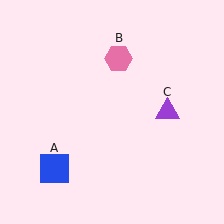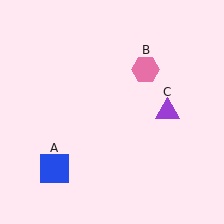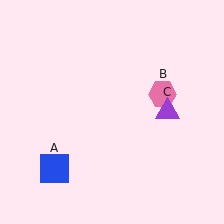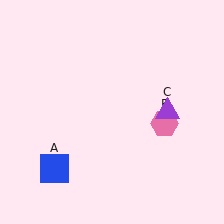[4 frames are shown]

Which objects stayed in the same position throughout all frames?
Blue square (object A) and purple triangle (object C) remained stationary.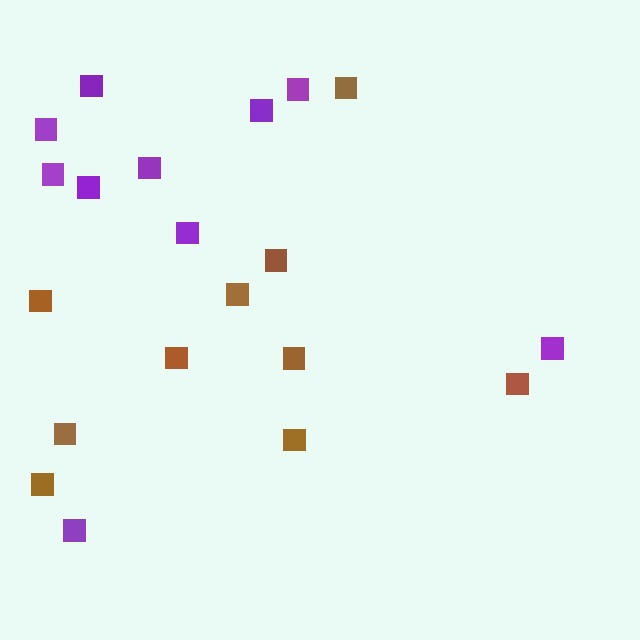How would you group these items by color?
There are 2 groups: one group of brown squares (10) and one group of purple squares (10).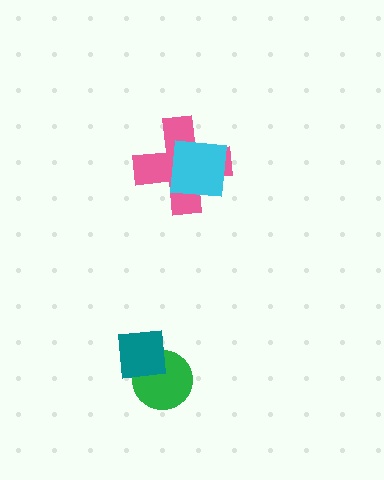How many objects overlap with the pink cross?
1 object overlaps with the pink cross.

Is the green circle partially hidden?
Yes, it is partially covered by another shape.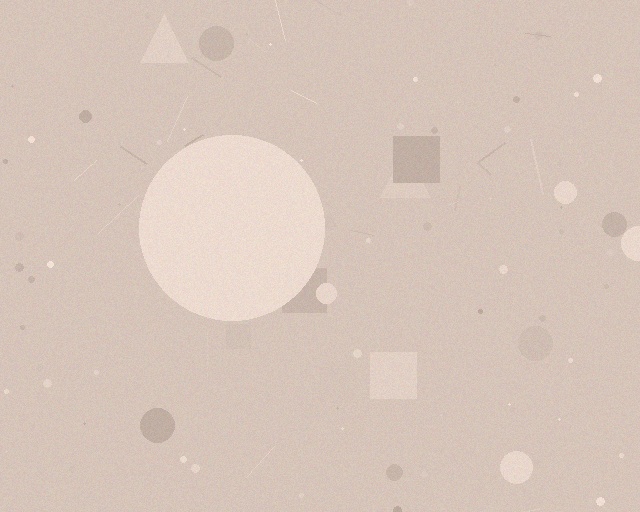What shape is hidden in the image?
A circle is hidden in the image.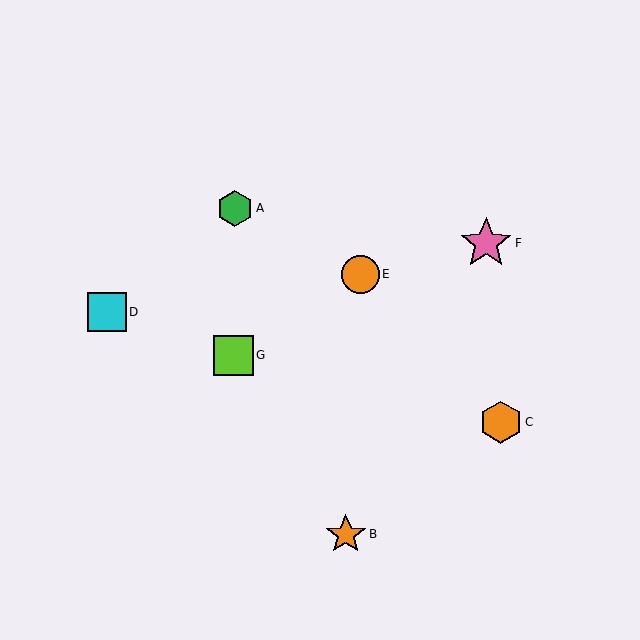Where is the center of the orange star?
The center of the orange star is at (346, 534).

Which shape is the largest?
The pink star (labeled F) is the largest.